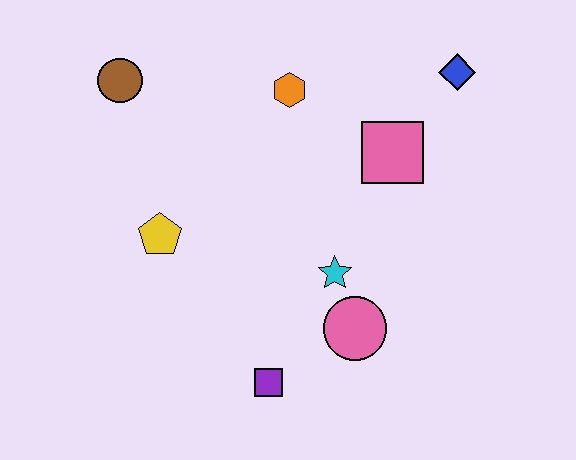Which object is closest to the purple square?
The pink circle is closest to the purple square.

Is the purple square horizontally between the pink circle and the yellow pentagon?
Yes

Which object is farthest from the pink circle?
The brown circle is farthest from the pink circle.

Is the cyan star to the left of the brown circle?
No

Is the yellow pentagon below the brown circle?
Yes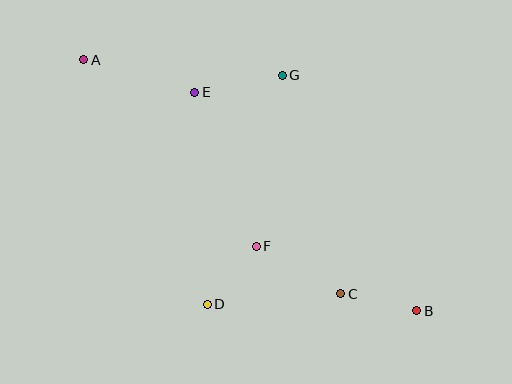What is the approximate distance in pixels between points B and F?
The distance between B and F is approximately 173 pixels.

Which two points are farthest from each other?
Points A and B are farthest from each other.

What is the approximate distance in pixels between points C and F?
The distance between C and F is approximately 97 pixels.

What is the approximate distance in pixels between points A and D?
The distance between A and D is approximately 274 pixels.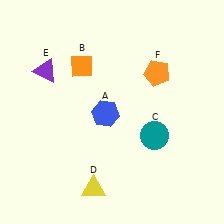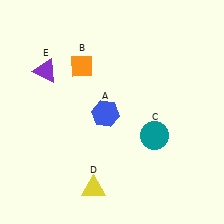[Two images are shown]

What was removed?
The orange pentagon (F) was removed in Image 2.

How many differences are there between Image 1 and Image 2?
There is 1 difference between the two images.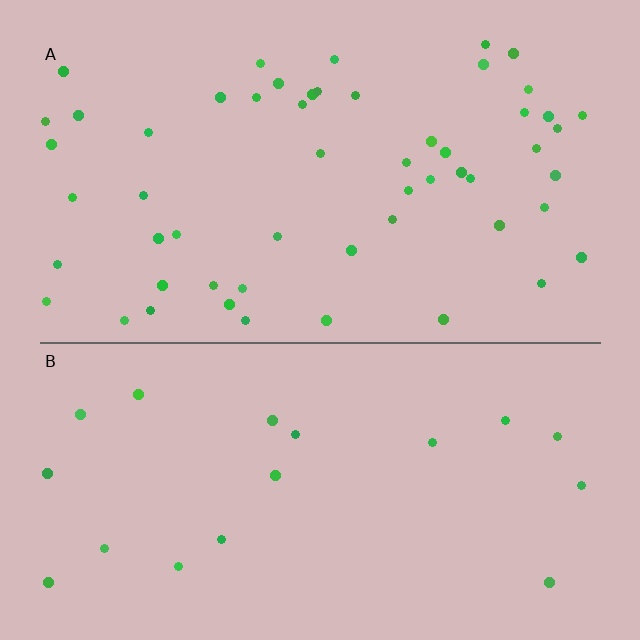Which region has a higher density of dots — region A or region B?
A (the top).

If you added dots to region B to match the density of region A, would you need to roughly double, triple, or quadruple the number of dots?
Approximately triple.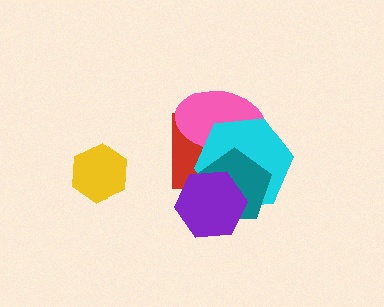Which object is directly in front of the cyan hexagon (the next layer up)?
The teal pentagon is directly in front of the cyan hexagon.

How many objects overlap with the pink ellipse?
3 objects overlap with the pink ellipse.